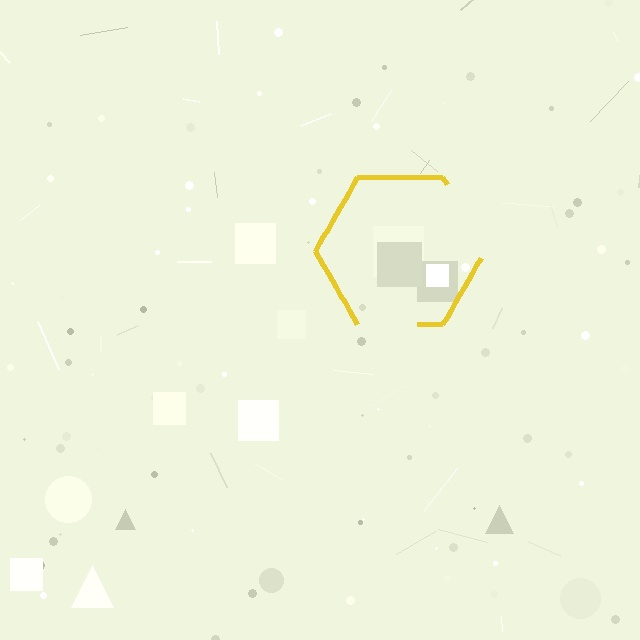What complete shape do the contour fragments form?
The contour fragments form a hexagon.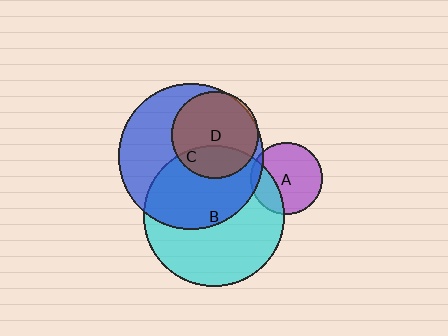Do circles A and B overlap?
Yes.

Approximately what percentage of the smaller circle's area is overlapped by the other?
Approximately 25%.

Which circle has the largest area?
Circle C (blue).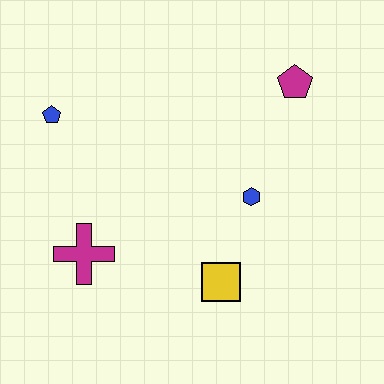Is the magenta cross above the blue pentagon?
No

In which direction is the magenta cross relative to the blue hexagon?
The magenta cross is to the left of the blue hexagon.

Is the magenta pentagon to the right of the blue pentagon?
Yes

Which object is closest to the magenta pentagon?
The blue hexagon is closest to the magenta pentagon.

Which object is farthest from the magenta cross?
The magenta pentagon is farthest from the magenta cross.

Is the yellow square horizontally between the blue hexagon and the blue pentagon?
Yes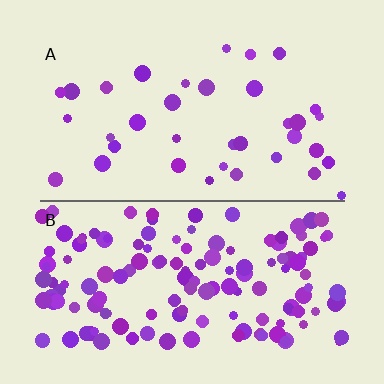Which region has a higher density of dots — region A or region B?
B (the bottom).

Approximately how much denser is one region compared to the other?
Approximately 3.9× — region B over region A.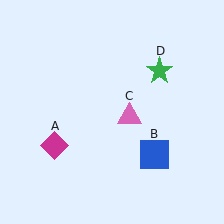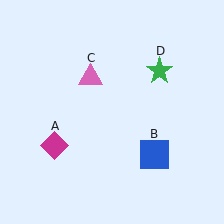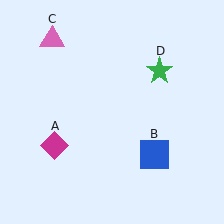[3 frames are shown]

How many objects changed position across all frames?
1 object changed position: pink triangle (object C).